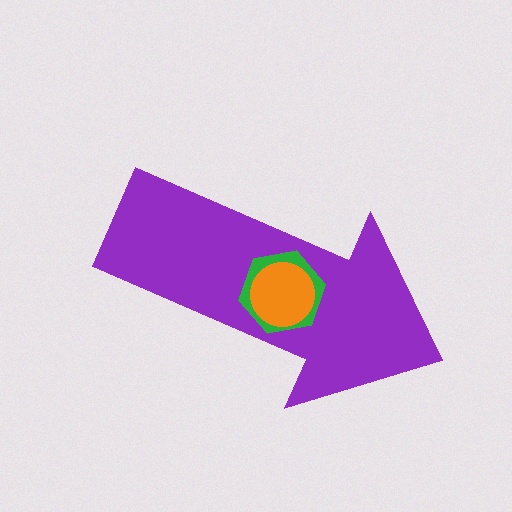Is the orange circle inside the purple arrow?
Yes.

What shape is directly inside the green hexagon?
The orange circle.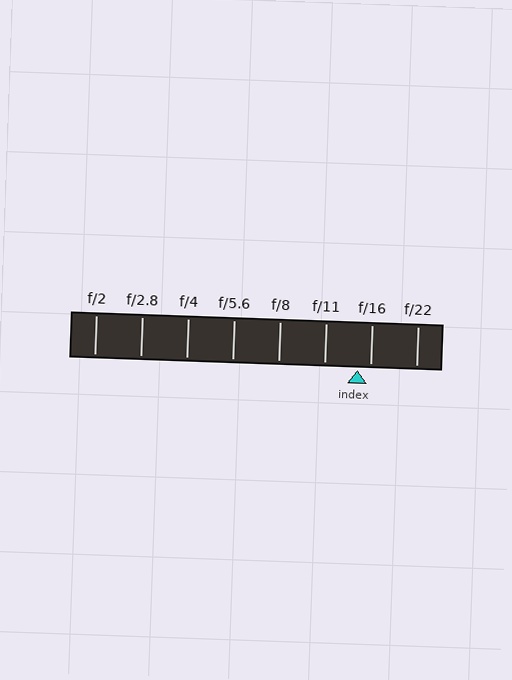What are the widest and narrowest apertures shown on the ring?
The widest aperture shown is f/2 and the narrowest is f/22.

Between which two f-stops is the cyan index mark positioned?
The index mark is between f/11 and f/16.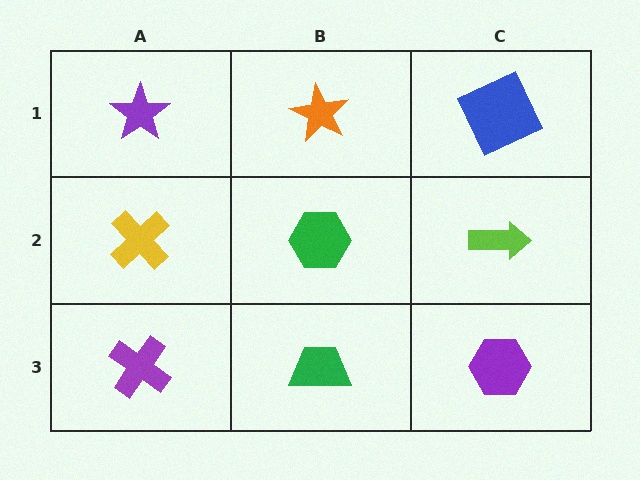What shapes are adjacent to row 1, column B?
A green hexagon (row 2, column B), a purple star (row 1, column A), a blue square (row 1, column C).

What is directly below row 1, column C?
A lime arrow.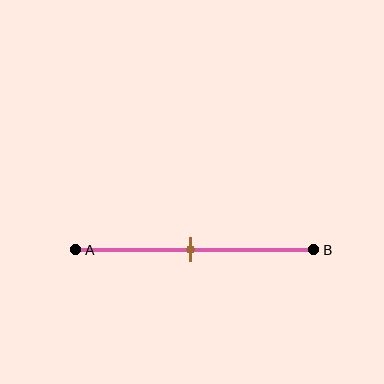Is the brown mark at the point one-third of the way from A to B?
No, the mark is at about 50% from A, not at the 33% one-third point.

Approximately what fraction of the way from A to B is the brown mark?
The brown mark is approximately 50% of the way from A to B.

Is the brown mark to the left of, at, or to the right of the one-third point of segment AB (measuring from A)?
The brown mark is to the right of the one-third point of segment AB.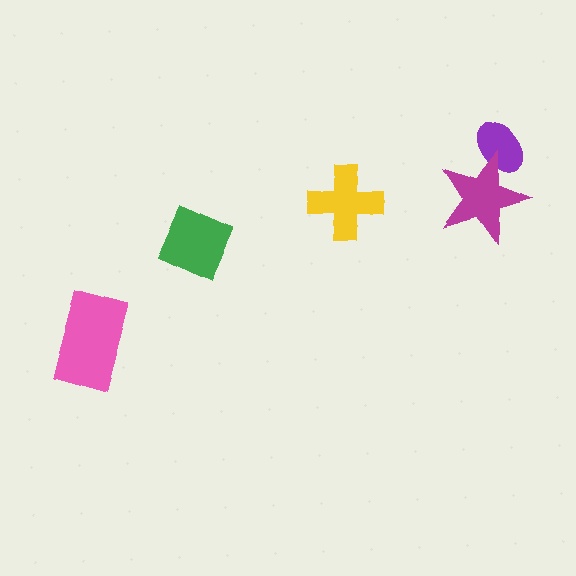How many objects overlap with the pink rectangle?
0 objects overlap with the pink rectangle.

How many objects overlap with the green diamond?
0 objects overlap with the green diamond.